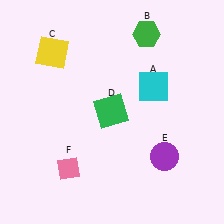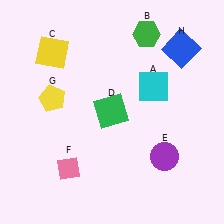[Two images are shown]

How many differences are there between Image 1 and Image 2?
There are 2 differences between the two images.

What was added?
A yellow pentagon (G), a blue square (H) were added in Image 2.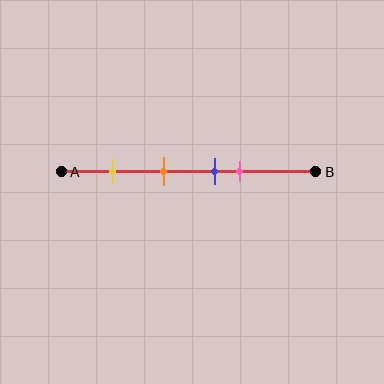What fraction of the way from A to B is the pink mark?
The pink mark is approximately 70% (0.7) of the way from A to B.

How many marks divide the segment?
There are 4 marks dividing the segment.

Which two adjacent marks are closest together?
The blue and pink marks are the closest adjacent pair.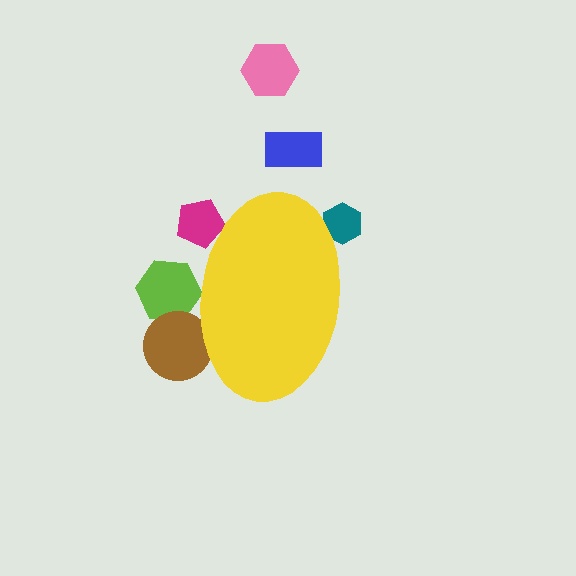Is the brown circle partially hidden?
Yes, the brown circle is partially hidden behind the yellow ellipse.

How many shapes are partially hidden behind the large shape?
4 shapes are partially hidden.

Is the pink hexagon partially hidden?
No, the pink hexagon is fully visible.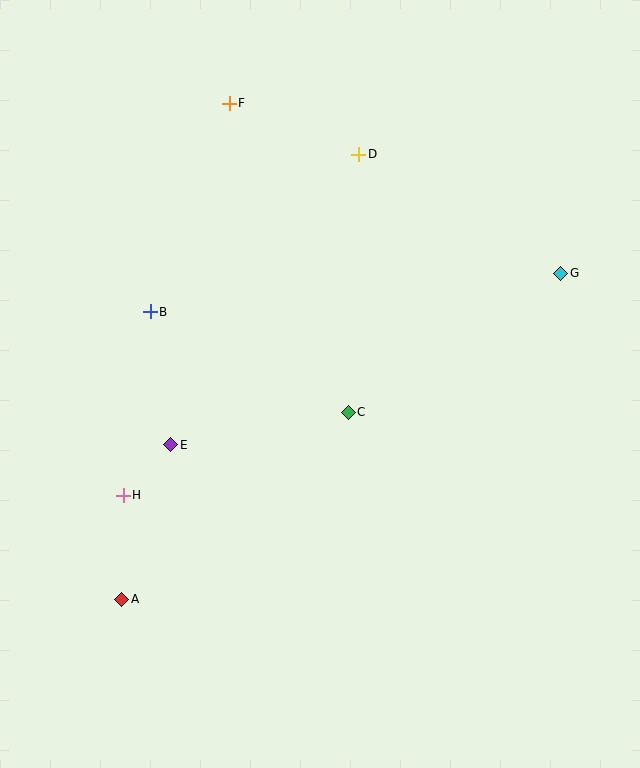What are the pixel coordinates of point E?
Point E is at (171, 445).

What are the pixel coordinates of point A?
Point A is at (122, 599).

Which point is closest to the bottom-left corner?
Point A is closest to the bottom-left corner.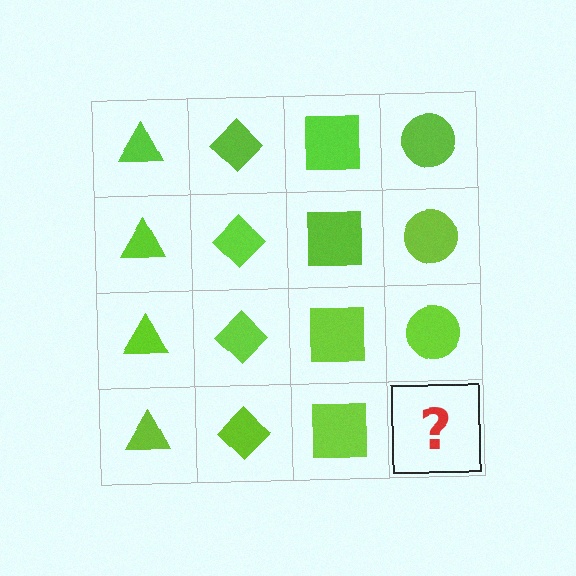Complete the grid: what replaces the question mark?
The question mark should be replaced with a lime circle.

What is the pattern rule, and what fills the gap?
The rule is that each column has a consistent shape. The gap should be filled with a lime circle.